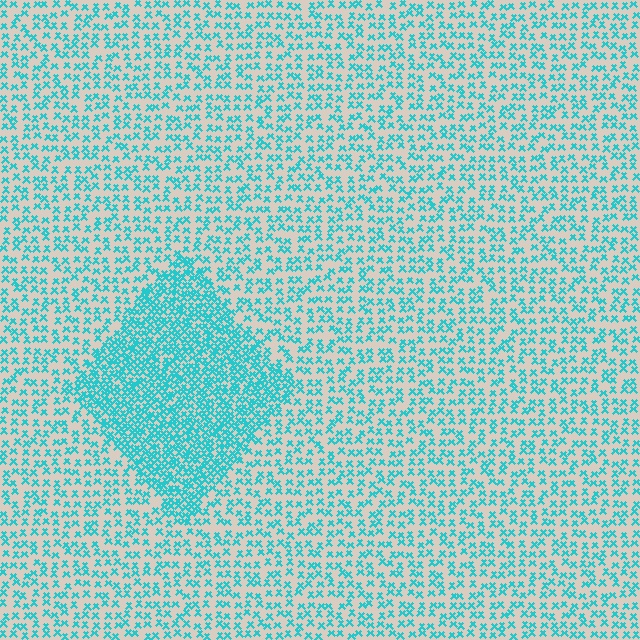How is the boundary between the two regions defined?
The boundary is defined by a change in element density (approximately 2.3x ratio). All elements are the same color, size, and shape.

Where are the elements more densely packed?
The elements are more densely packed inside the diamond boundary.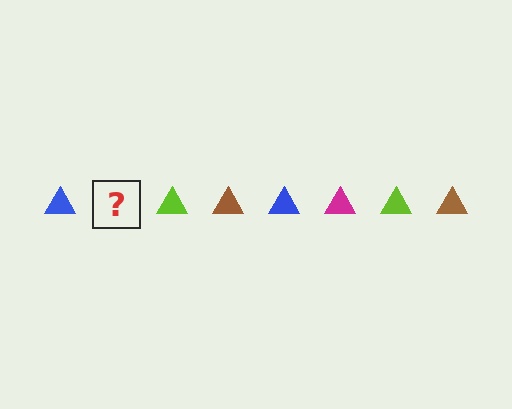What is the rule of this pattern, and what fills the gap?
The rule is that the pattern cycles through blue, magenta, lime, brown triangles. The gap should be filled with a magenta triangle.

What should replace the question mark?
The question mark should be replaced with a magenta triangle.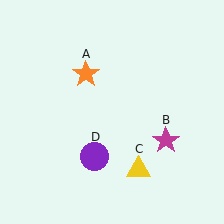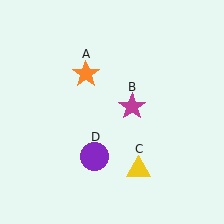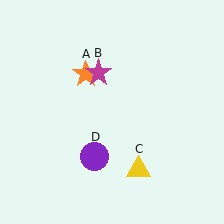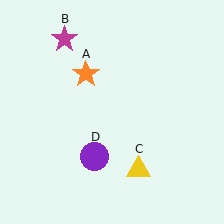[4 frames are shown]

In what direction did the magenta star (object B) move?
The magenta star (object B) moved up and to the left.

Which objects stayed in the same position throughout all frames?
Orange star (object A) and yellow triangle (object C) and purple circle (object D) remained stationary.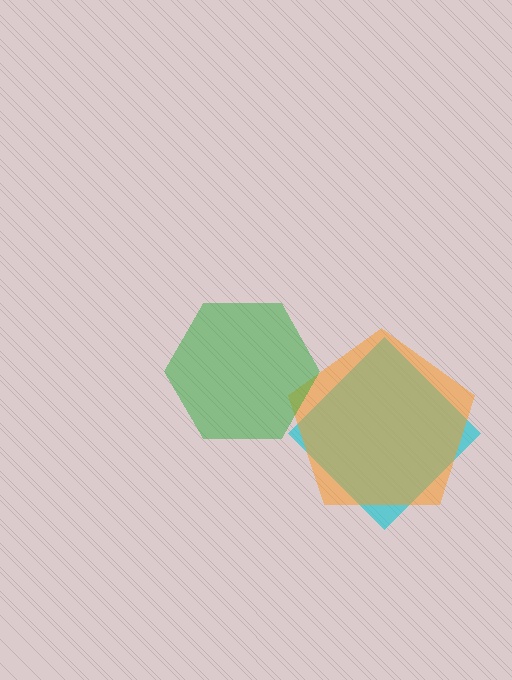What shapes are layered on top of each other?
The layered shapes are: a cyan diamond, an orange pentagon, a green hexagon.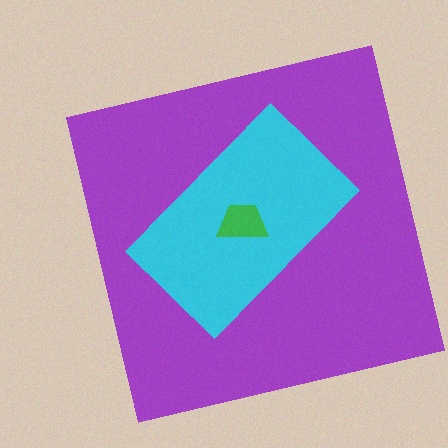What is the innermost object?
The green trapezoid.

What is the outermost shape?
The purple square.